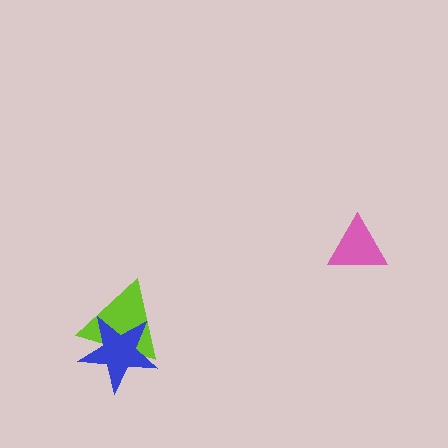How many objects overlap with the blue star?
1 object overlaps with the blue star.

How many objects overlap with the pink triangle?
0 objects overlap with the pink triangle.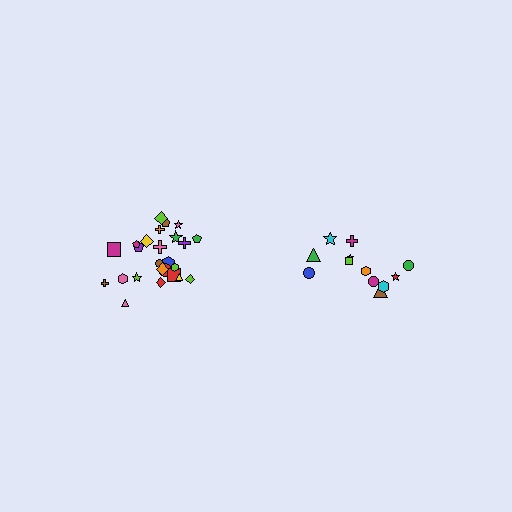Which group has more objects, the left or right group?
The left group.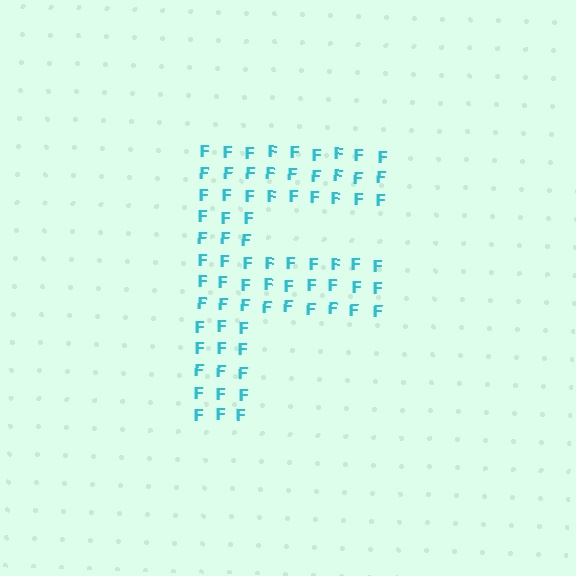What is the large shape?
The large shape is the letter F.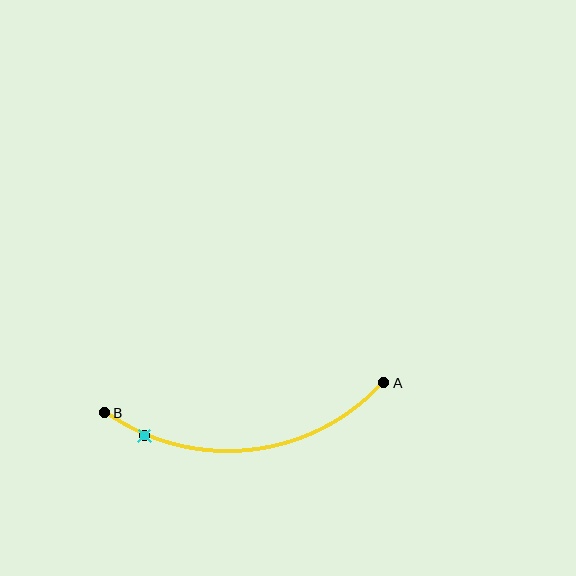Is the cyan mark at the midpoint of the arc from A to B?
No. The cyan mark lies on the arc but is closer to endpoint B. The arc midpoint would be at the point on the curve equidistant along the arc from both A and B.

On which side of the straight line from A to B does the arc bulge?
The arc bulges below the straight line connecting A and B.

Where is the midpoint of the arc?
The arc midpoint is the point on the curve farthest from the straight line joining A and B. It sits below that line.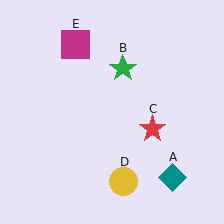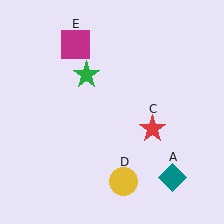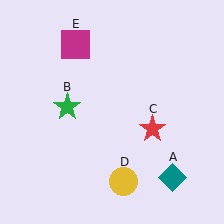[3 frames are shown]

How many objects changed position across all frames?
1 object changed position: green star (object B).